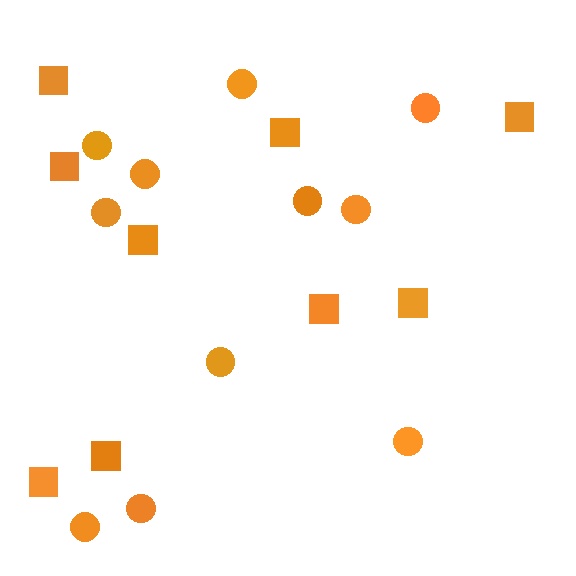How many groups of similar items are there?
There are 2 groups: one group of squares (9) and one group of circles (11).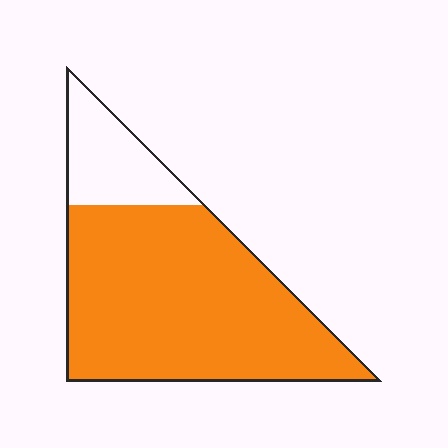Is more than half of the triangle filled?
Yes.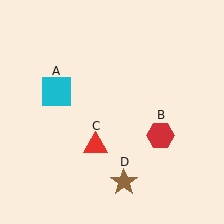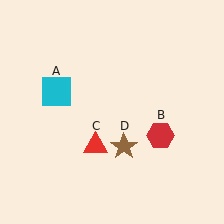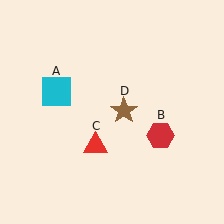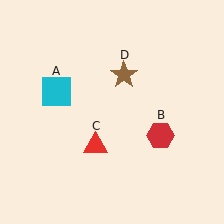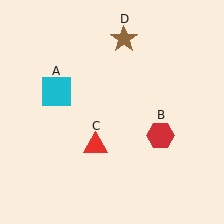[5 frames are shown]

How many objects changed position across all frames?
1 object changed position: brown star (object D).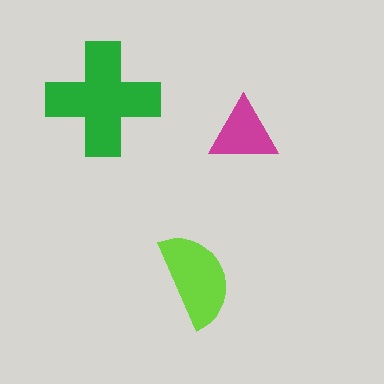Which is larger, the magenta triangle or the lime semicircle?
The lime semicircle.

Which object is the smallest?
The magenta triangle.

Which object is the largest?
The green cross.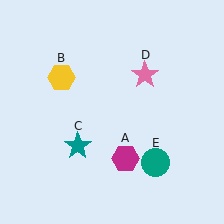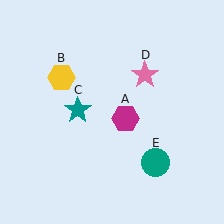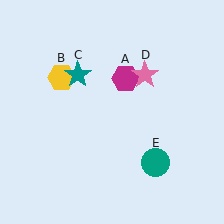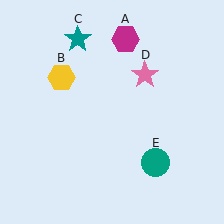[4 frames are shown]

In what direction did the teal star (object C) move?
The teal star (object C) moved up.